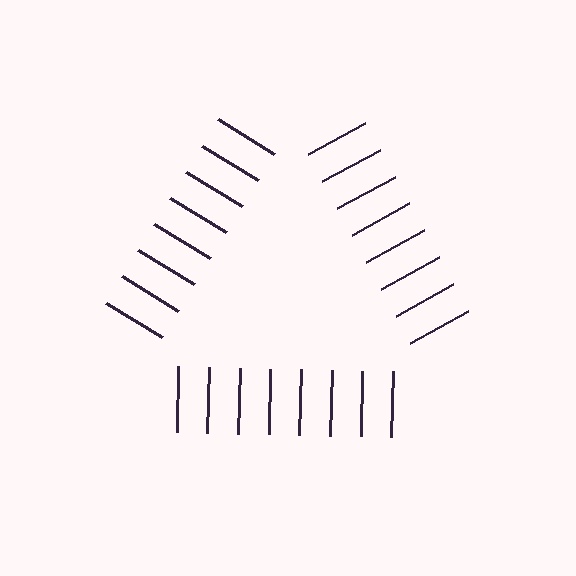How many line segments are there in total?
24 — 8 along each of the 3 edges.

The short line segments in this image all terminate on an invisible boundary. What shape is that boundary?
An illusory triangle — the line segments terminate on its edges but no continuous stroke is drawn.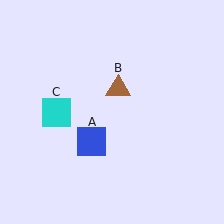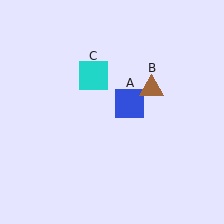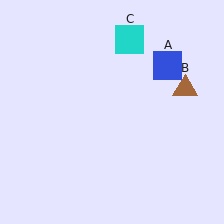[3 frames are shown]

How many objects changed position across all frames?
3 objects changed position: blue square (object A), brown triangle (object B), cyan square (object C).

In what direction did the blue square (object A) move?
The blue square (object A) moved up and to the right.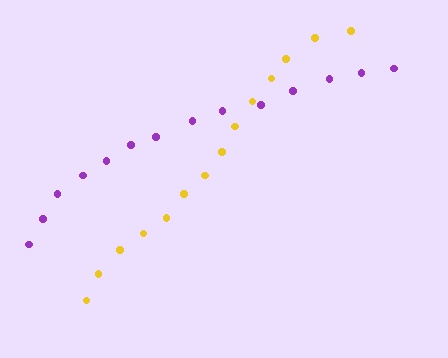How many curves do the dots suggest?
There are 2 distinct paths.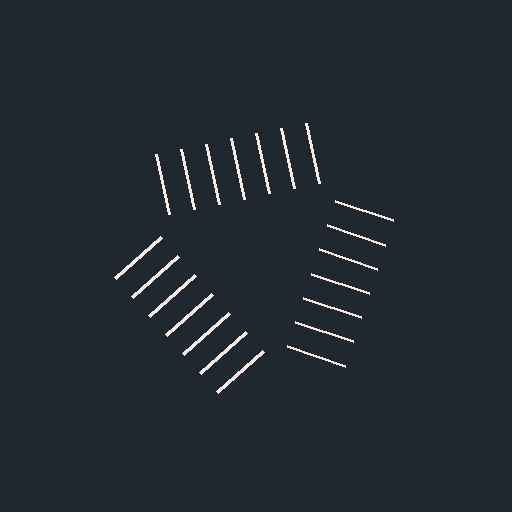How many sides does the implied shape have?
3 sides — the line-ends trace a triangle.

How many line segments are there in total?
21 — 7 along each of the 3 edges.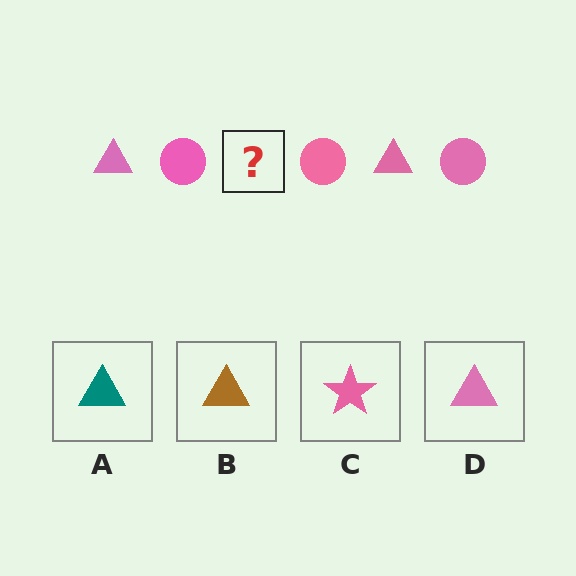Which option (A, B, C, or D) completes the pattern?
D.